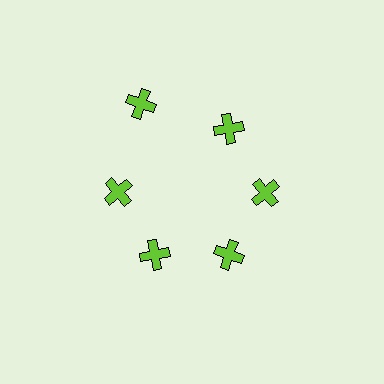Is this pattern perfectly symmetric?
No. The 6 lime crosses are arranged in a ring, but one element near the 11 o'clock position is pushed outward from the center, breaking the 6-fold rotational symmetry.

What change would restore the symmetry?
The symmetry would be restored by moving it inward, back onto the ring so that all 6 crosses sit at equal angles and equal distance from the center.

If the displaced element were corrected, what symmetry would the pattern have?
It would have 6-fold rotational symmetry — the pattern would map onto itself every 60 degrees.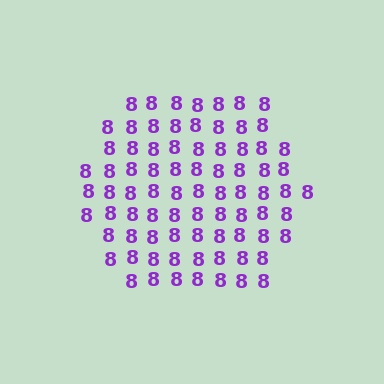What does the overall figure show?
The overall figure shows a hexagon.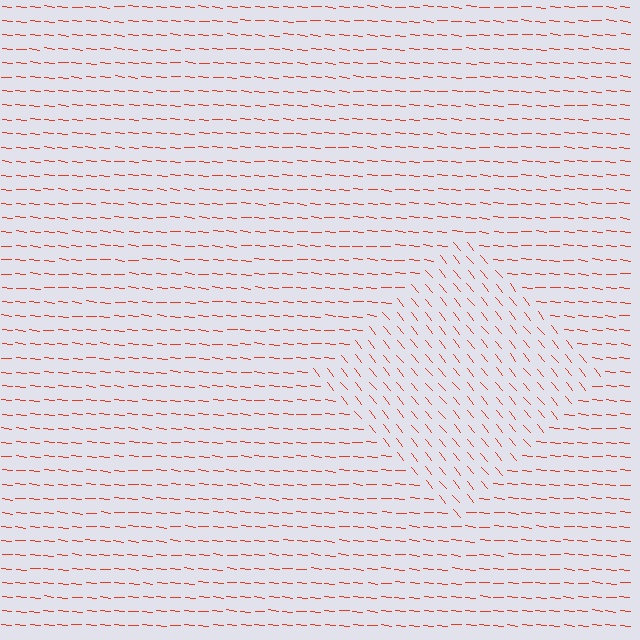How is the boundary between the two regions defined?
The boundary is defined purely by a change in line orientation (approximately 45 degrees difference). All lines are the same color and thickness.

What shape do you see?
I see a diamond.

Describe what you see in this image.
The image is filled with small red line segments. A diamond region in the image has lines oriented differently from the surrounding lines, creating a visible texture boundary.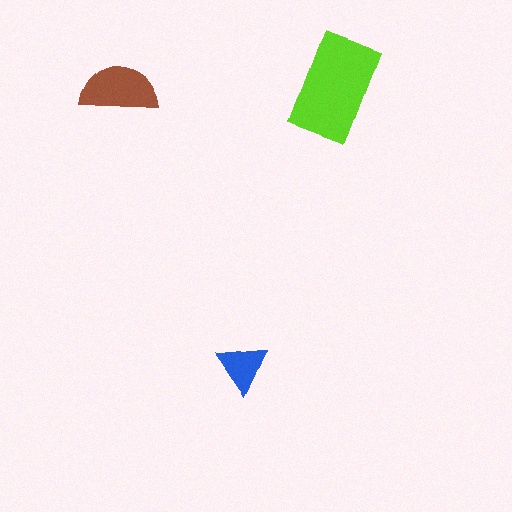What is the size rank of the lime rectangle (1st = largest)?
1st.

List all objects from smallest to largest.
The blue triangle, the brown semicircle, the lime rectangle.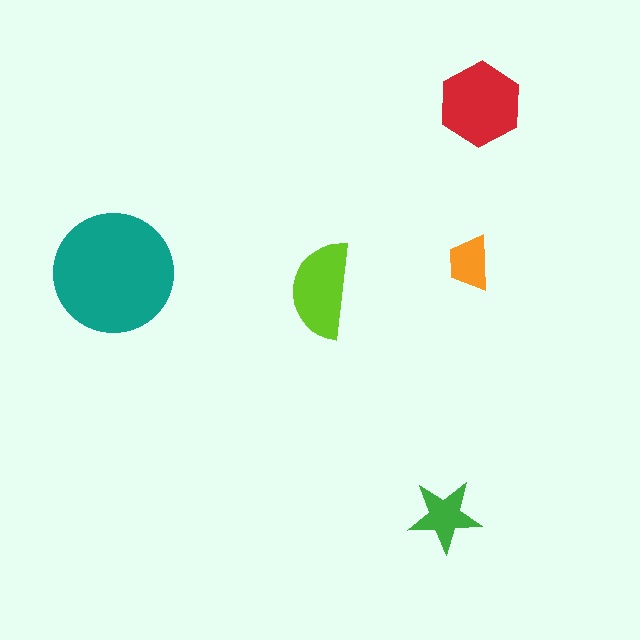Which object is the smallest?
The orange trapezoid.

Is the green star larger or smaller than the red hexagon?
Smaller.